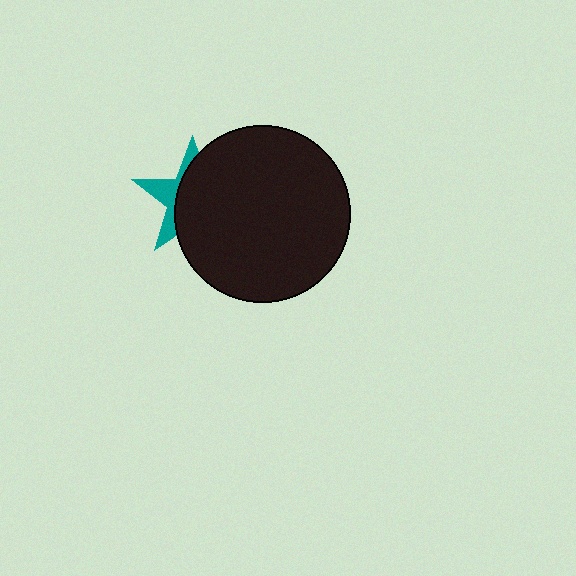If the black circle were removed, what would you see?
You would see the complete teal star.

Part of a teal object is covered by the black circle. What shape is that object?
It is a star.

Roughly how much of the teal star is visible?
A small part of it is visible (roughly 32%).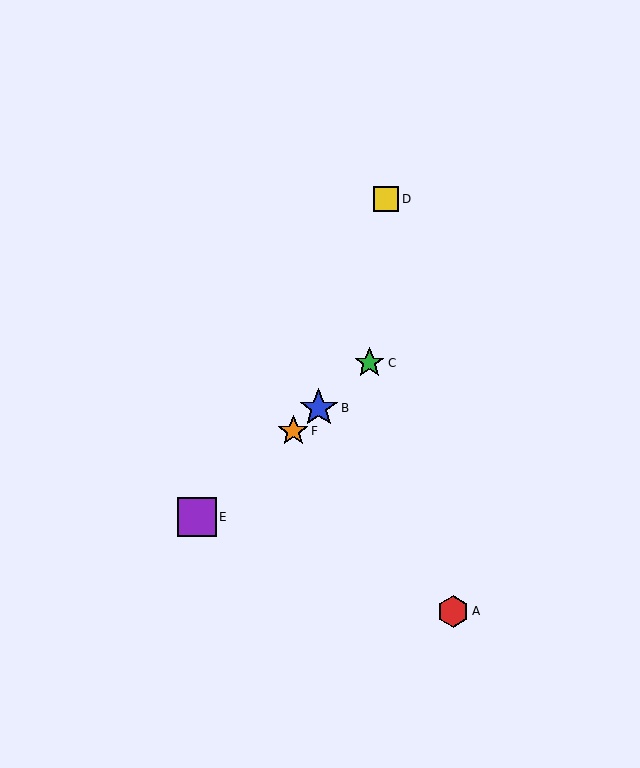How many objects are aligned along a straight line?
4 objects (B, C, E, F) are aligned along a straight line.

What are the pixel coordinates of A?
Object A is at (453, 611).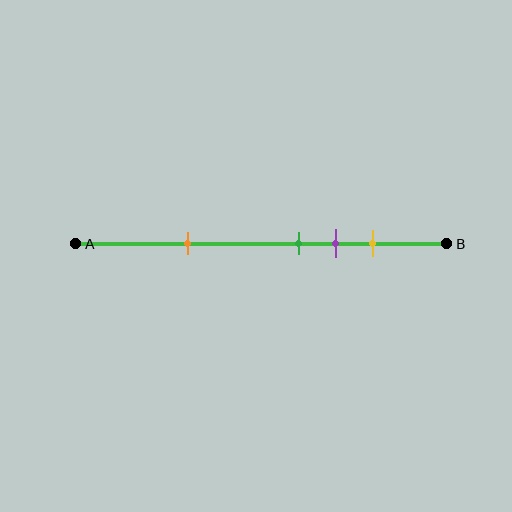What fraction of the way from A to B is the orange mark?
The orange mark is approximately 30% (0.3) of the way from A to B.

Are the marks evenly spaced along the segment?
No, the marks are not evenly spaced.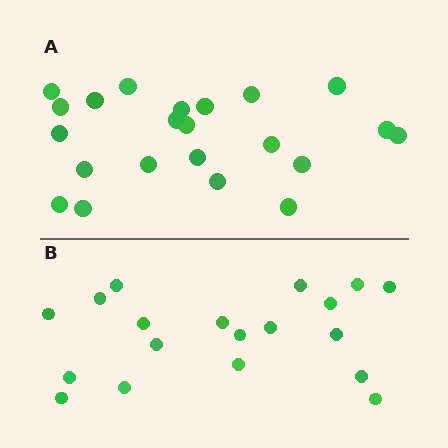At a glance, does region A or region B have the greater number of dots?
Region A (the top region) has more dots.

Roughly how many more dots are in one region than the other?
Region A has just a few more — roughly 2 or 3 more dots than region B.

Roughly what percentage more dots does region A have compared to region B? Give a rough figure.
About 15% more.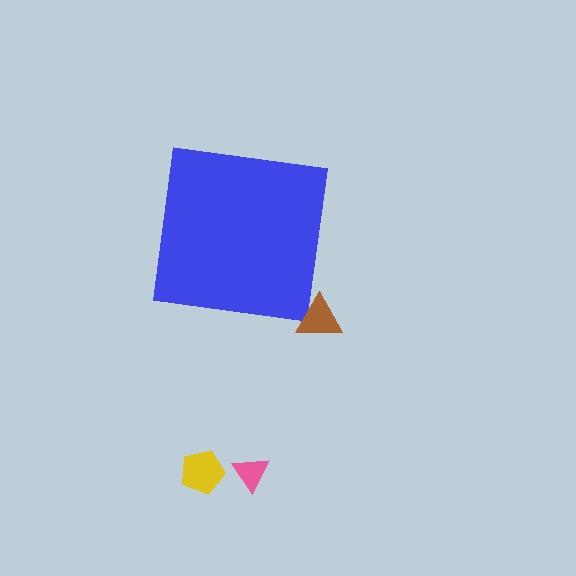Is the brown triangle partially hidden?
No, the brown triangle is fully visible.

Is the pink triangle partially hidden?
No, the pink triangle is fully visible.